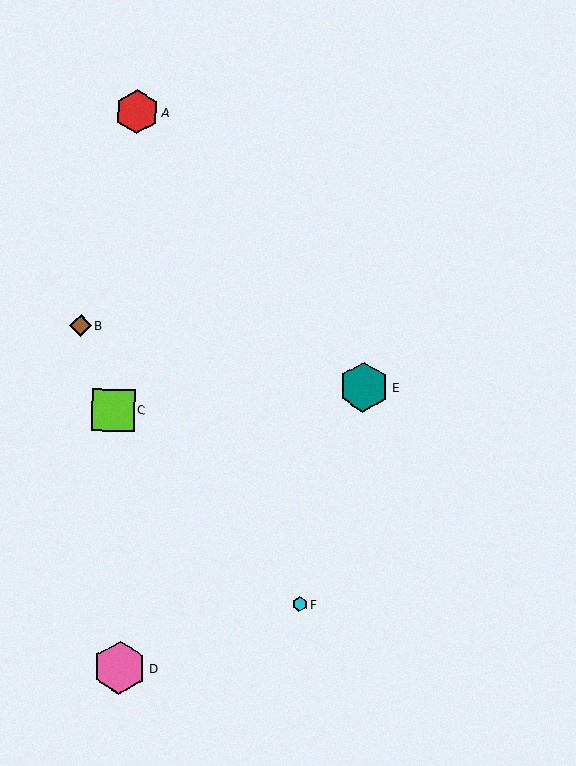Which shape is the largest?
The pink hexagon (labeled D) is the largest.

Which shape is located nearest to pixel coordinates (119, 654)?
The pink hexagon (labeled D) at (120, 668) is nearest to that location.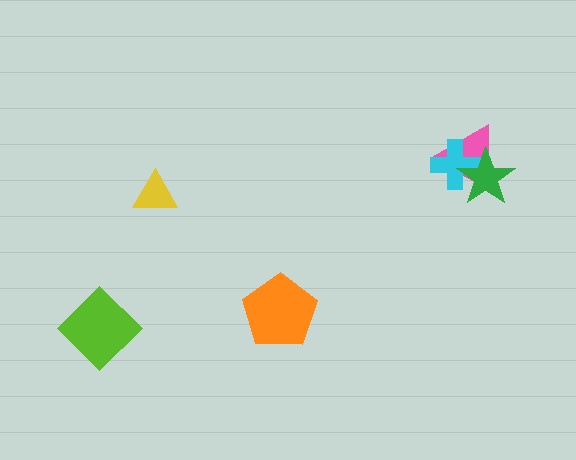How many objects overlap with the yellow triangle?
0 objects overlap with the yellow triangle.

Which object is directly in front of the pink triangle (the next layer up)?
The cyan cross is directly in front of the pink triangle.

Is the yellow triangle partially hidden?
No, no other shape covers it.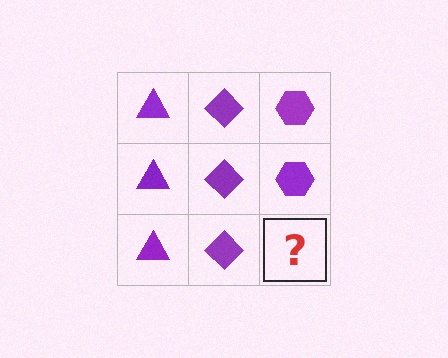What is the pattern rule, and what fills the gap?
The rule is that each column has a consistent shape. The gap should be filled with a purple hexagon.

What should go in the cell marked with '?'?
The missing cell should contain a purple hexagon.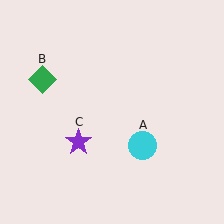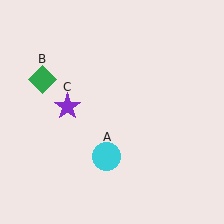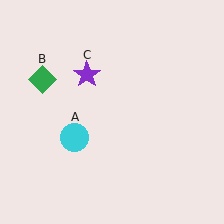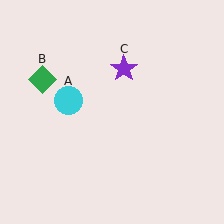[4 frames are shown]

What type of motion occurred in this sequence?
The cyan circle (object A), purple star (object C) rotated clockwise around the center of the scene.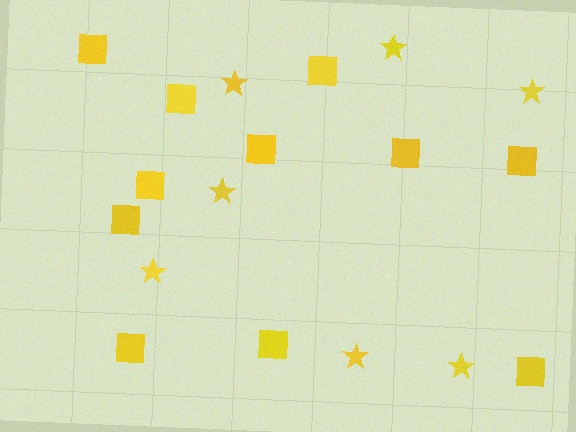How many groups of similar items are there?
There are 2 groups: one group of squares (11) and one group of stars (7).